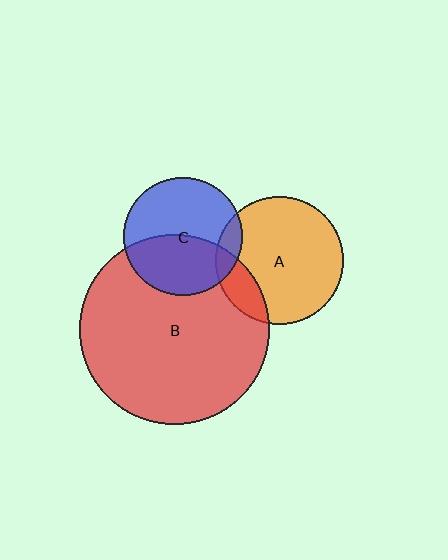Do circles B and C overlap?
Yes.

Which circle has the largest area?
Circle B (red).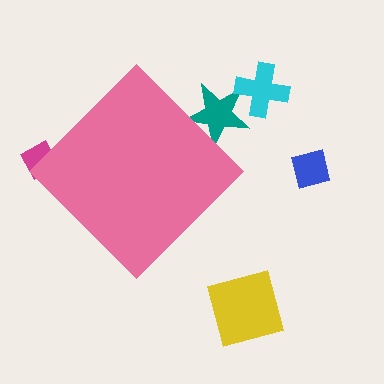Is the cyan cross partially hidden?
No, the cyan cross is fully visible.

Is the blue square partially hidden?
No, the blue square is fully visible.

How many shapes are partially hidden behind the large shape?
2 shapes are partially hidden.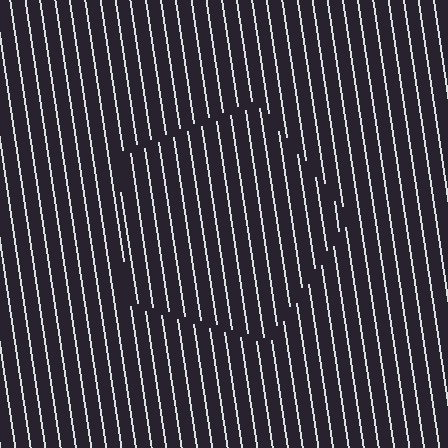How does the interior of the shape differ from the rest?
The interior of the shape contains the same grating, shifted by half a period — the contour is defined by the phase discontinuity where line-ends from the inner and outer gratings abut.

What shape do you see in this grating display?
An illusory pentagon. The interior of the shape contains the same grating, shifted by half a period — the contour is defined by the phase discontinuity where line-ends from the inner and outer gratings abut.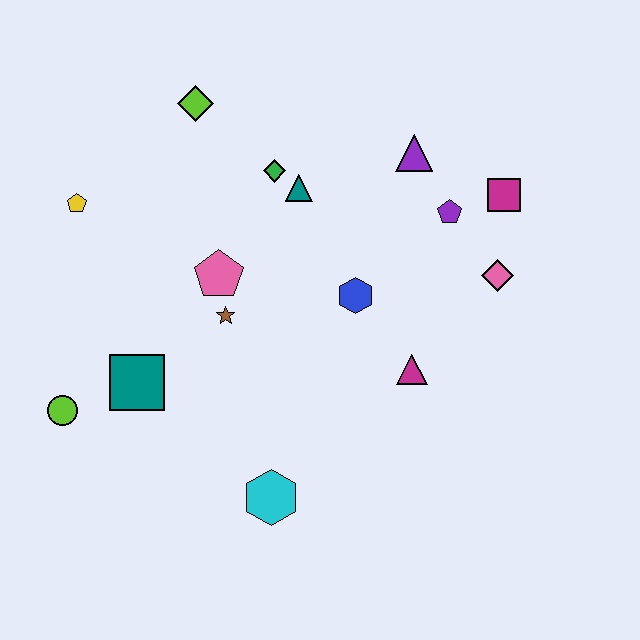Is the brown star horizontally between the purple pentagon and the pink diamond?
No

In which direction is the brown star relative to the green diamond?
The brown star is below the green diamond.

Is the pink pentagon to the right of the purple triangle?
No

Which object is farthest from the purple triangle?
The lime circle is farthest from the purple triangle.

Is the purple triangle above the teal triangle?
Yes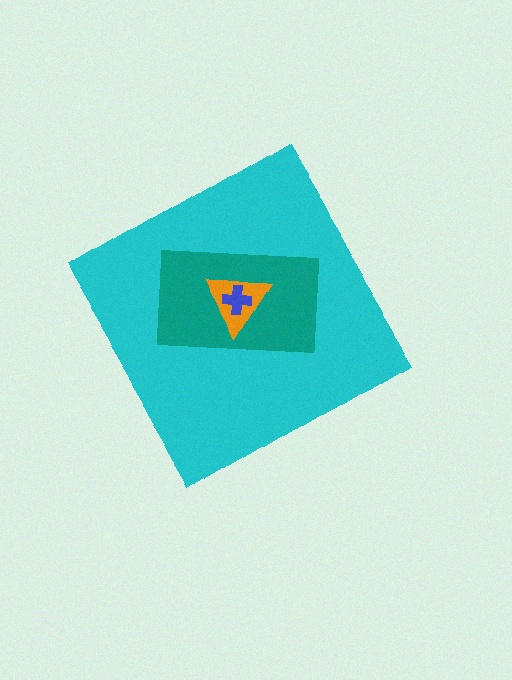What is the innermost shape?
The blue cross.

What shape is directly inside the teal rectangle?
The orange triangle.